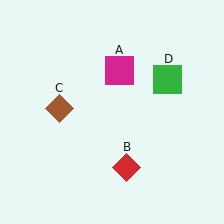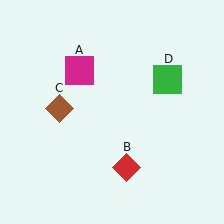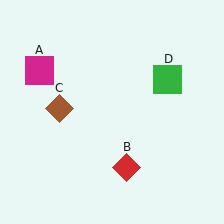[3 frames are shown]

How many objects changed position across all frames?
1 object changed position: magenta square (object A).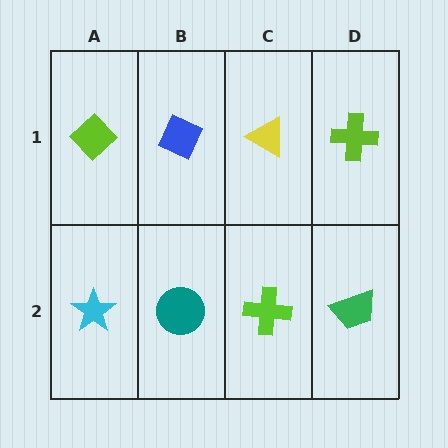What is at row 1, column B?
A blue diamond.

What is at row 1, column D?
A lime cross.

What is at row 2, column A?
A cyan star.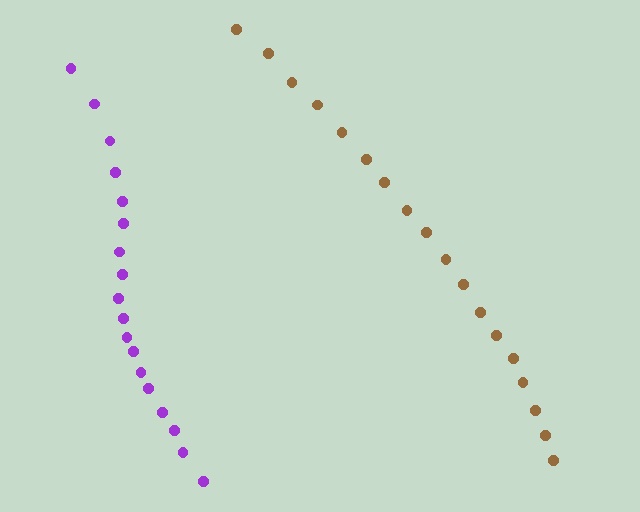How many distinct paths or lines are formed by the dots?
There are 2 distinct paths.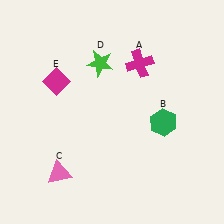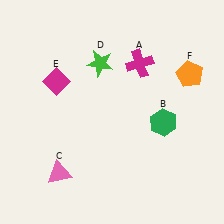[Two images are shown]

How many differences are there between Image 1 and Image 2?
There is 1 difference between the two images.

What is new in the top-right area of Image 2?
An orange pentagon (F) was added in the top-right area of Image 2.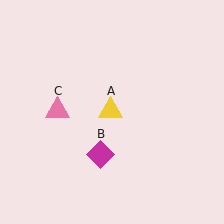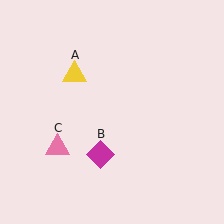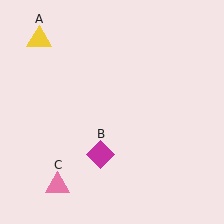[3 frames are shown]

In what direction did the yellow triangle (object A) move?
The yellow triangle (object A) moved up and to the left.